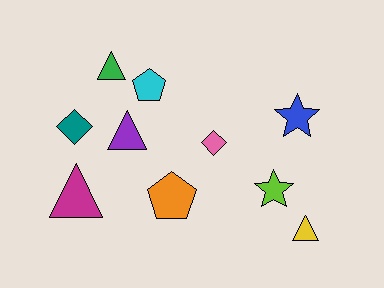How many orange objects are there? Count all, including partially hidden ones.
There is 1 orange object.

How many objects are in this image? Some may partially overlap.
There are 10 objects.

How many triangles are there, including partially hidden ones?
There are 4 triangles.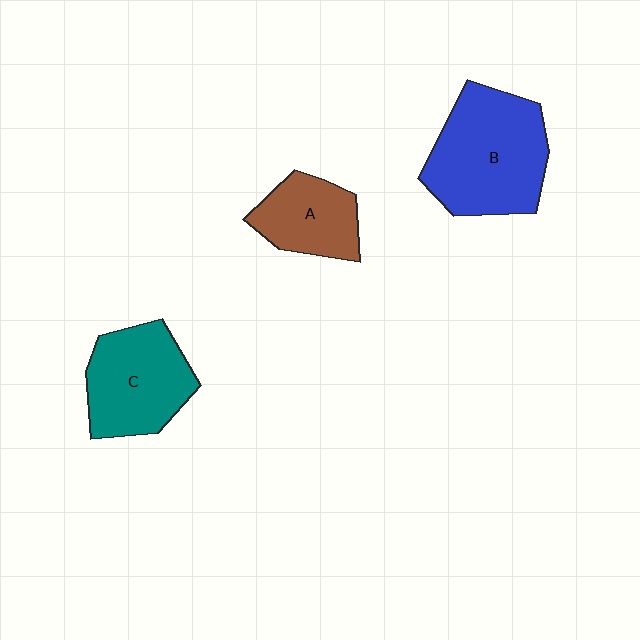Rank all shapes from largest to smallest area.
From largest to smallest: B (blue), C (teal), A (brown).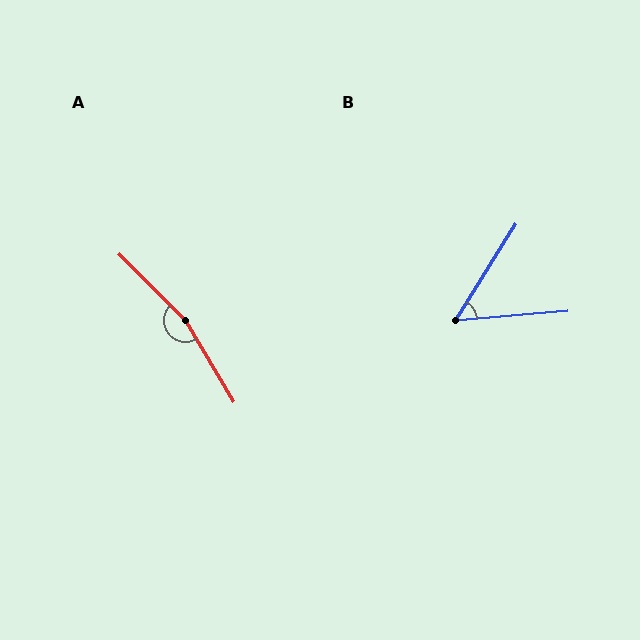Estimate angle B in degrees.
Approximately 53 degrees.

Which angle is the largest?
A, at approximately 166 degrees.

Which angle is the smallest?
B, at approximately 53 degrees.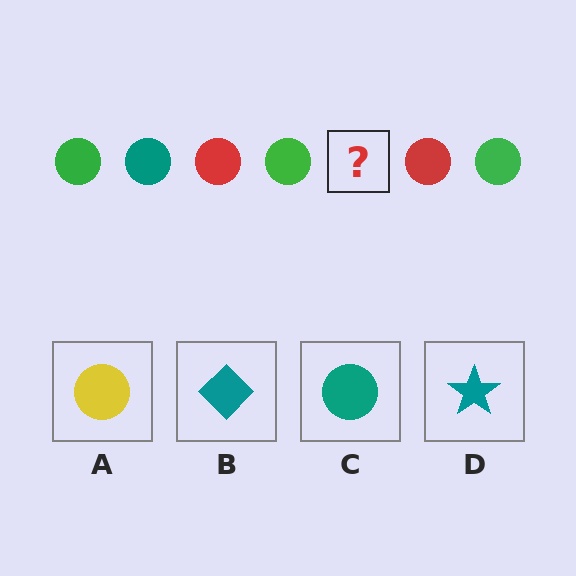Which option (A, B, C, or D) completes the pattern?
C.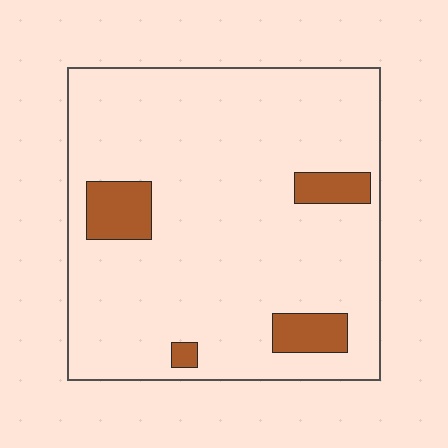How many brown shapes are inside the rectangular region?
4.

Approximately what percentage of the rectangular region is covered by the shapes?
Approximately 10%.